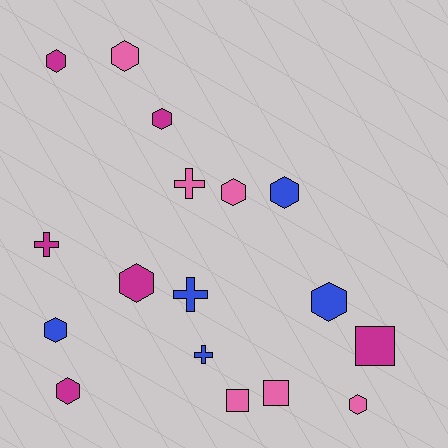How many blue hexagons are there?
There are 3 blue hexagons.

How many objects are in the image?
There are 17 objects.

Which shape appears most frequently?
Hexagon, with 10 objects.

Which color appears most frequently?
Magenta, with 6 objects.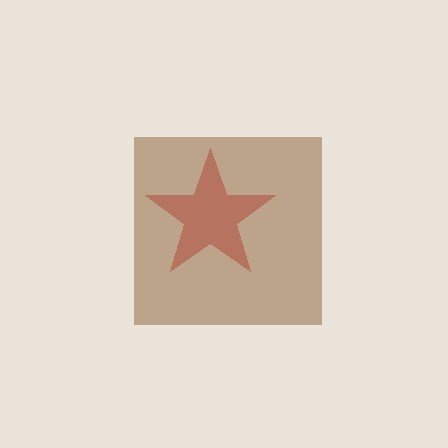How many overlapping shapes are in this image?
There are 2 overlapping shapes in the image.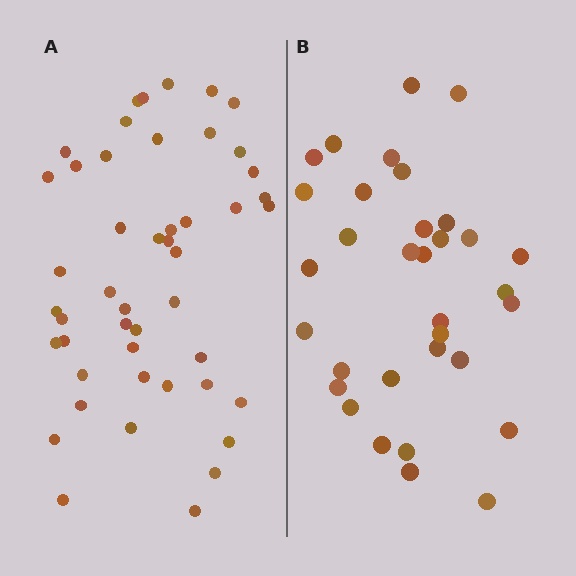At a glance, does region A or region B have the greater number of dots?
Region A (the left region) has more dots.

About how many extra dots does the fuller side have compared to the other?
Region A has approximately 15 more dots than region B.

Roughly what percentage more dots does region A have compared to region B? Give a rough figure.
About 40% more.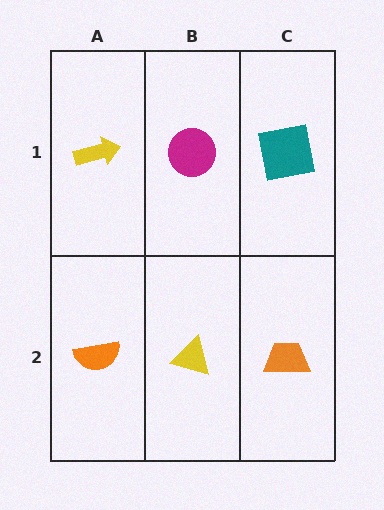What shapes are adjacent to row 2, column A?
A yellow arrow (row 1, column A), a yellow triangle (row 2, column B).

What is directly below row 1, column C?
An orange trapezoid.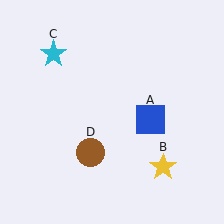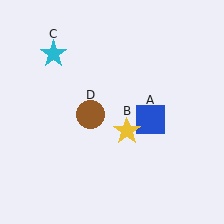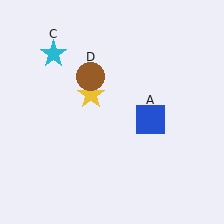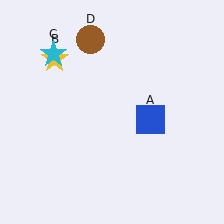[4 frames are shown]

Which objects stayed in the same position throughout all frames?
Blue square (object A) and cyan star (object C) remained stationary.